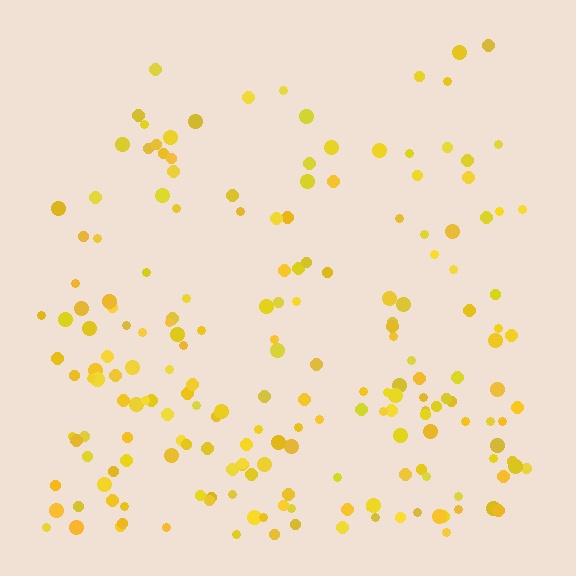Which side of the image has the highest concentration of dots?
The bottom.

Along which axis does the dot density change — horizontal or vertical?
Vertical.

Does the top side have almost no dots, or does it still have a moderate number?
Still a moderate number, just noticeably fewer than the bottom.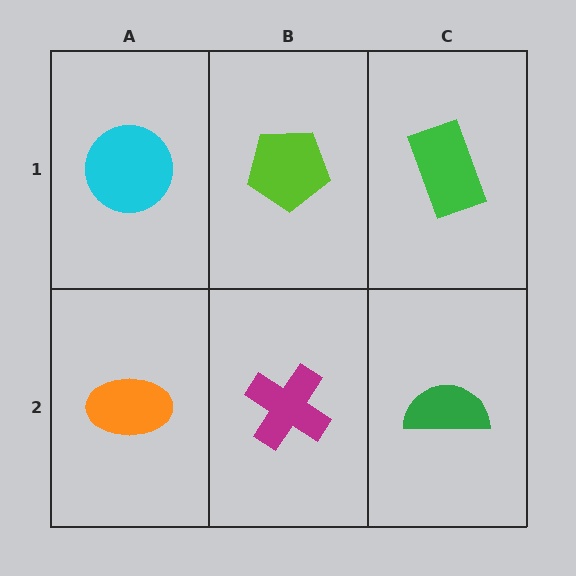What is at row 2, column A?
An orange ellipse.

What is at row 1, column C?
A green rectangle.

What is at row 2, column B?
A magenta cross.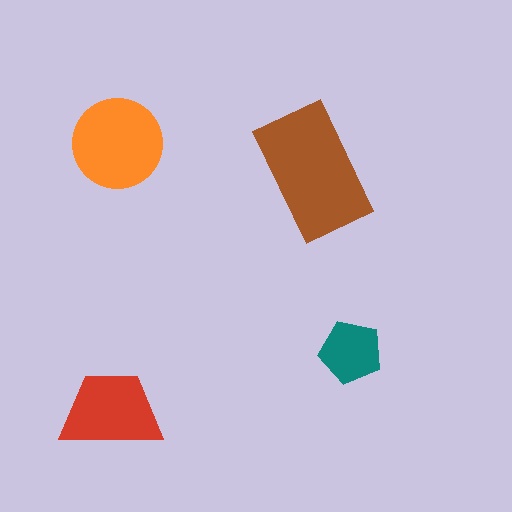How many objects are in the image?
There are 4 objects in the image.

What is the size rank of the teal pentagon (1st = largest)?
4th.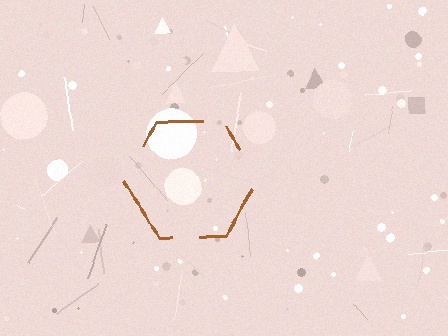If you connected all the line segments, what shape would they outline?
They would outline a hexagon.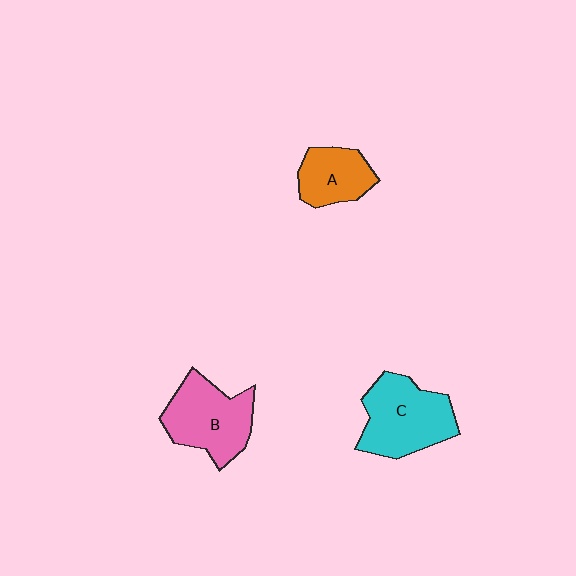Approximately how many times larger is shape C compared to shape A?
Approximately 1.6 times.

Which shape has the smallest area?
Shape A (orange).